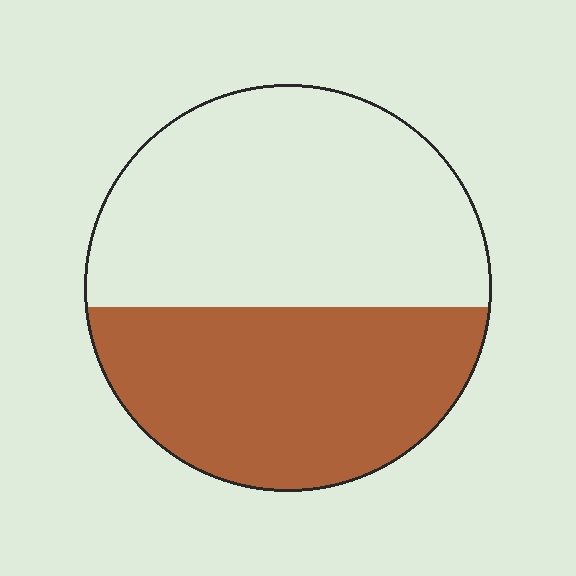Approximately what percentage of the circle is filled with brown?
Approximately 45%.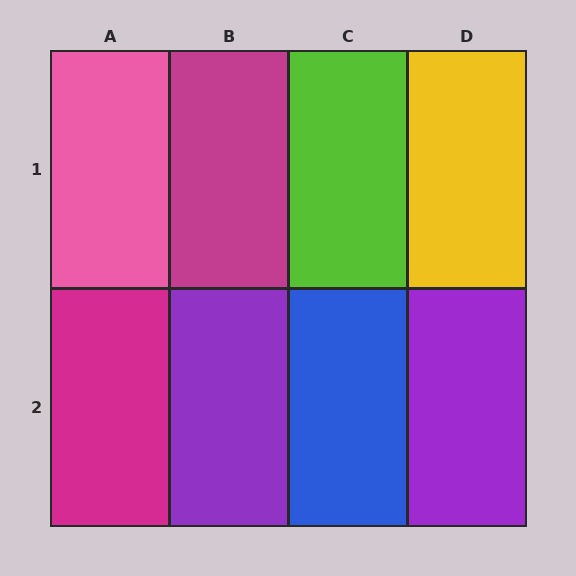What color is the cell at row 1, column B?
Magenta.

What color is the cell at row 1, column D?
Yellow.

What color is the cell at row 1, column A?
Pink.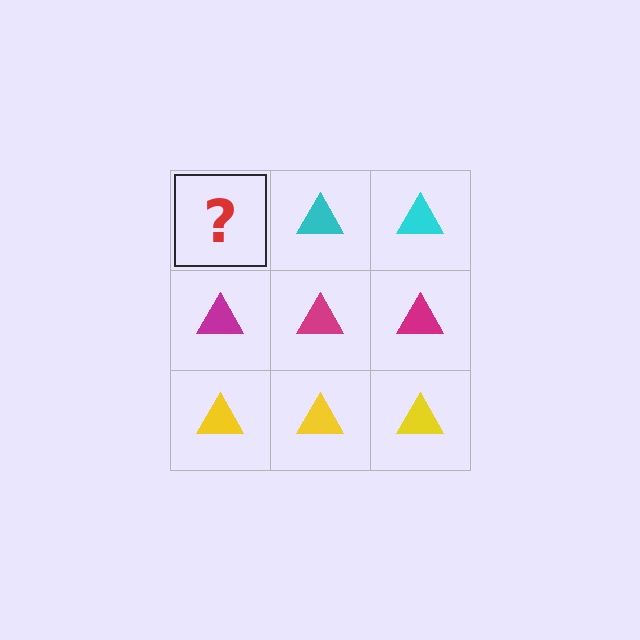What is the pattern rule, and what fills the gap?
The rule is that each row has a consistent color. The gap should be filled with a cyan triangle.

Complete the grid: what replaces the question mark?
The question mark should be replaced with a cyan triangle.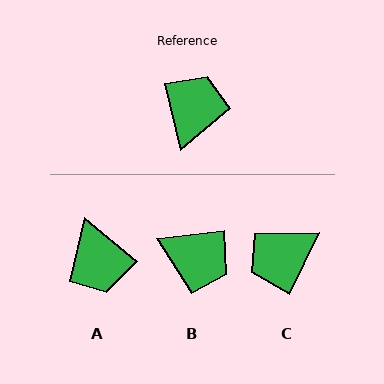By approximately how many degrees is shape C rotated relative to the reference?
Approximately 141 degrees counter-clockwise.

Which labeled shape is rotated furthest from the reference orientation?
A, about 143 degrees away.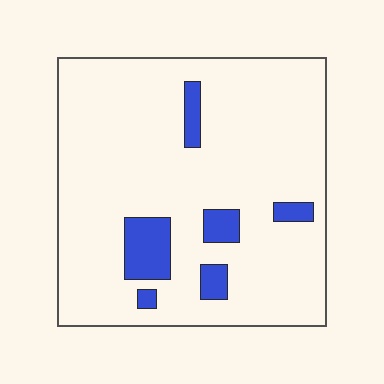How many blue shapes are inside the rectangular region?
6.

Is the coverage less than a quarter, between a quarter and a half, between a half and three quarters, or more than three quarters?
Less than a quarter.